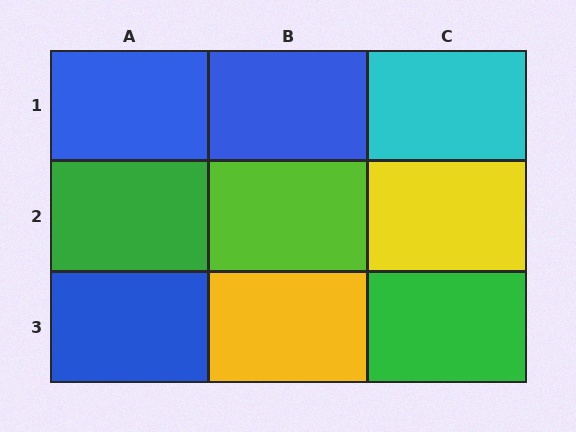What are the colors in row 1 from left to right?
Blue, blue, cyan.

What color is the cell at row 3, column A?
Blue.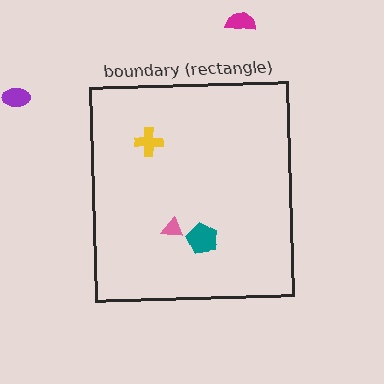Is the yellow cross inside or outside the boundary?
Inside.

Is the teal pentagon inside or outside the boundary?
Inside.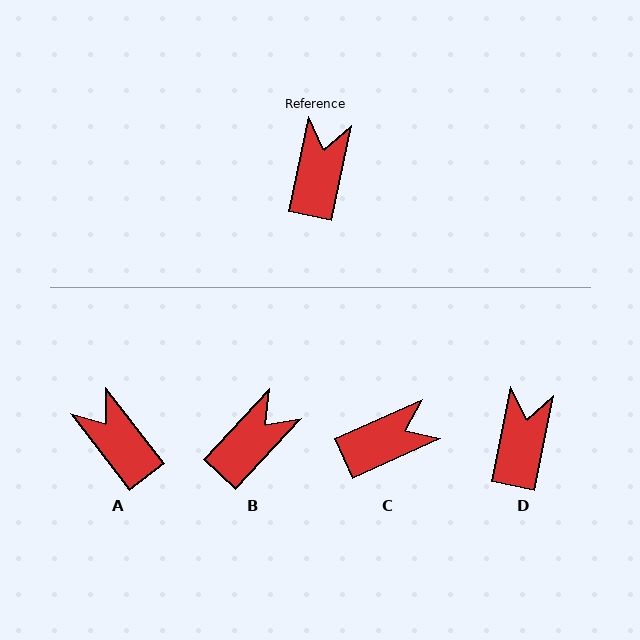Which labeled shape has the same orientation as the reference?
D.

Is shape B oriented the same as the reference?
No, it is off by about 31 degrees.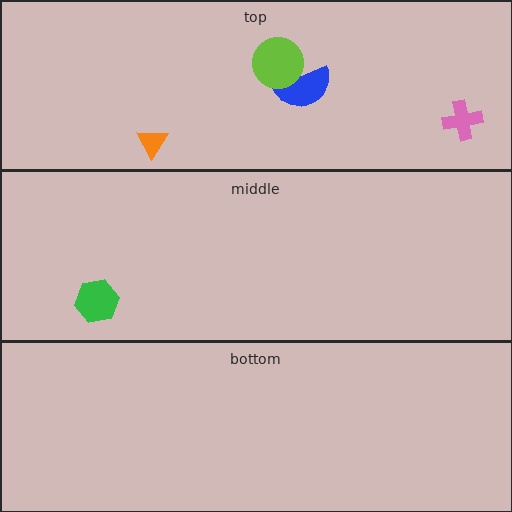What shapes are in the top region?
The pink cross, the blue semicircle, the orange triangle, the lime circle.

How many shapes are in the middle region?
1.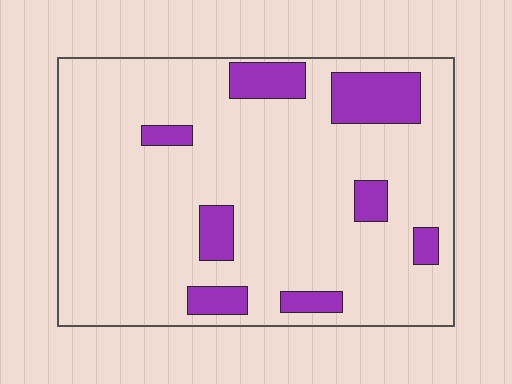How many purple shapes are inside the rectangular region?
8.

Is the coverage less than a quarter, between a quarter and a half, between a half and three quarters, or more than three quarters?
Less than a quarter.